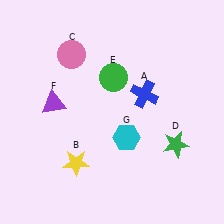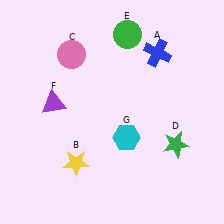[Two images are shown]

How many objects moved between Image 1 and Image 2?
2 objects moved between the two images.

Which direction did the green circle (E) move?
The green circle (E) moved up.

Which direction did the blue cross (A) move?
The blue cross (A) moved up.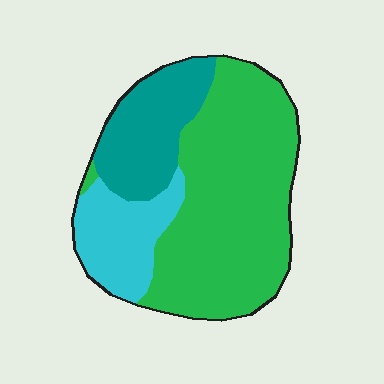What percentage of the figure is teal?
Teal covers 22% of the figure.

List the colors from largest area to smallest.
From largest to smallest: green, teal, cyan.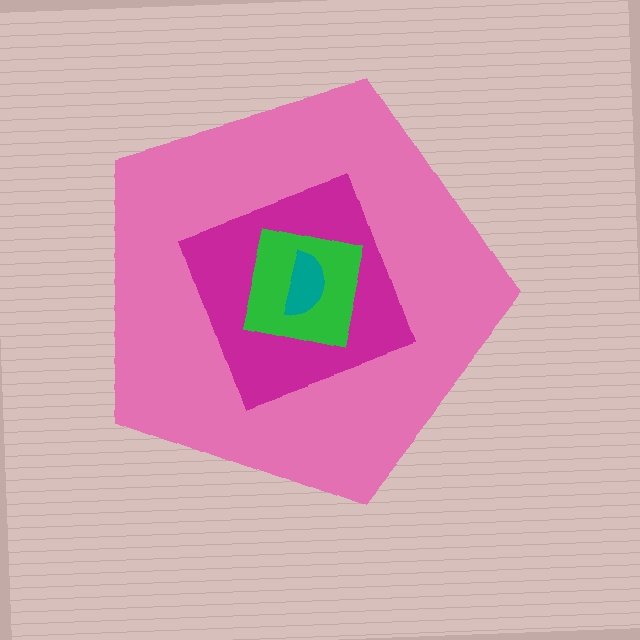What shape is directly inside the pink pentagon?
The magenta diamond.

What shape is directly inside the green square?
The teal semicircle.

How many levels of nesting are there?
4.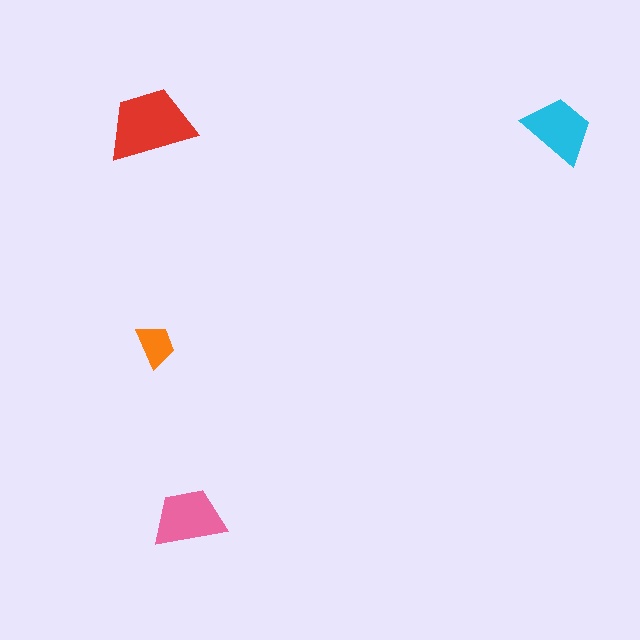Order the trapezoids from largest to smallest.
the red one, the pink one, the cyan one, the orange one.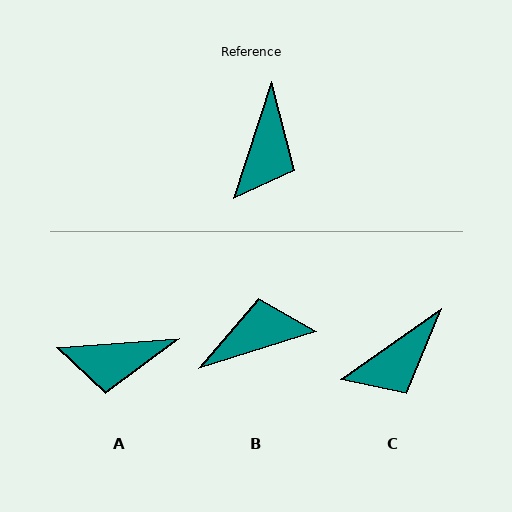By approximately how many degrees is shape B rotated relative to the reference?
Approximately 125 degrees counter-clockwise.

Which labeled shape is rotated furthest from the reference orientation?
B, about 125 degrees away.